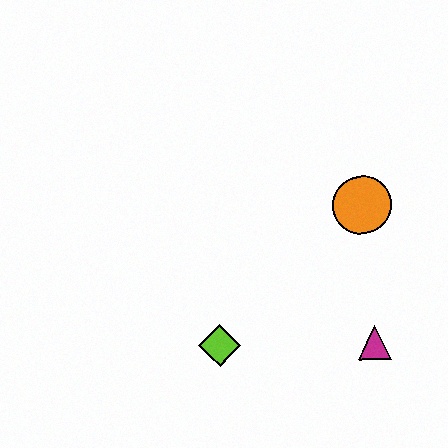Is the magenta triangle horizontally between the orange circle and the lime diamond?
No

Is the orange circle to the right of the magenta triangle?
No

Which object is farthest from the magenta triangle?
The lime diamond is farthest from the magenta triangle.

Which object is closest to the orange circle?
The magenta triangle is closest to the orange circle.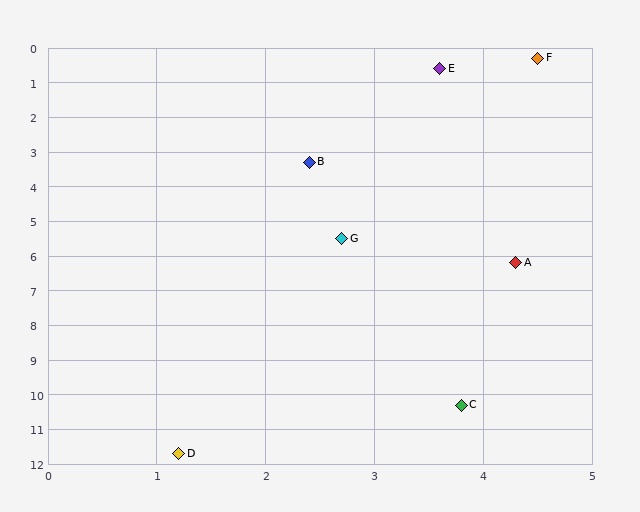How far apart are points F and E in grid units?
Points F and E are about 0.9 grid units apart.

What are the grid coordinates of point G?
Point G is at approximately (2.7, 5.5).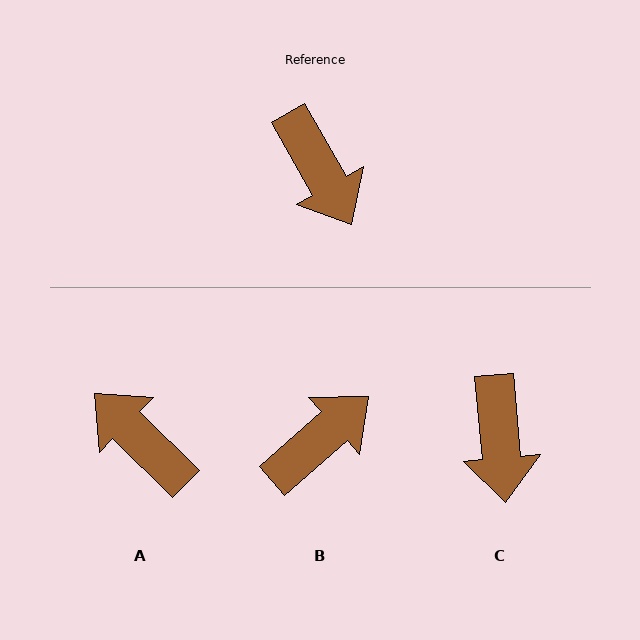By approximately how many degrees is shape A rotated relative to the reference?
Approximately 164 degrees clockwise.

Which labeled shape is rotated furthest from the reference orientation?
A, about 164 degrees away.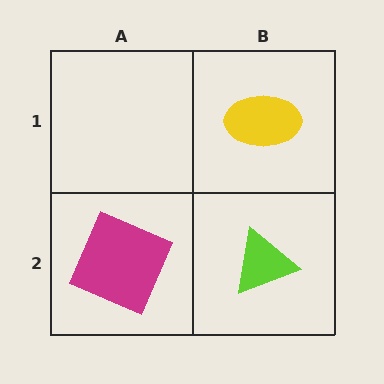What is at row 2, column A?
A magenta square.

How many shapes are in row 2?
2 shapes.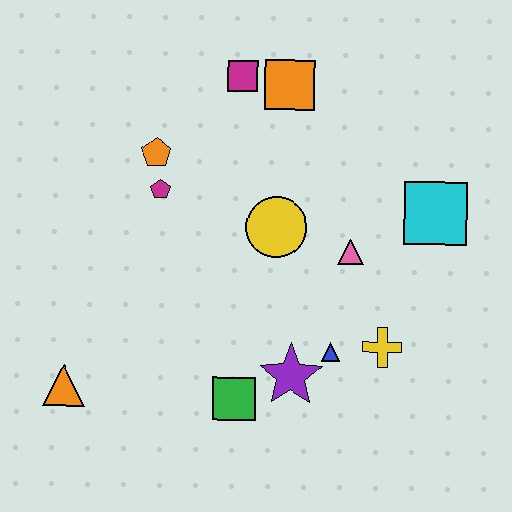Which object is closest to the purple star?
The blue triangle is closest to the purple star.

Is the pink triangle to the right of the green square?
Yes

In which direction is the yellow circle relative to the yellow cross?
The yellow circle is above the yellow cross.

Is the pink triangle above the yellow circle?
No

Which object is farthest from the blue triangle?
The magenta square is farthest from the blue triangle.